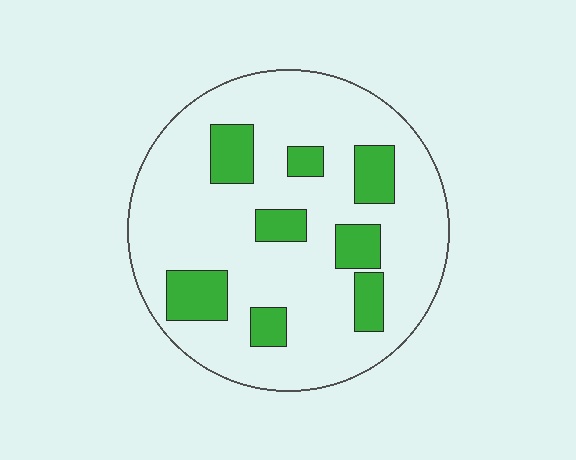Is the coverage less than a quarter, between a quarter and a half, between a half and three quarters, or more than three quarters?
Less than a quarter.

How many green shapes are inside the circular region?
8.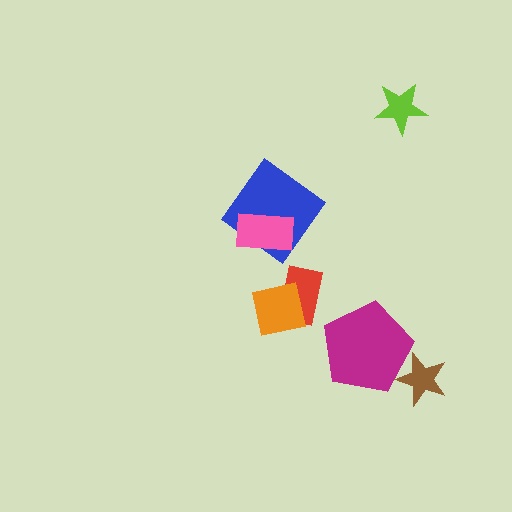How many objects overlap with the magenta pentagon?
1 object overlaps with the magenta pentagon.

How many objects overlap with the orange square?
1 object overlaps with the orange square.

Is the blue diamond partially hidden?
Yes, it is partially covered by another shape.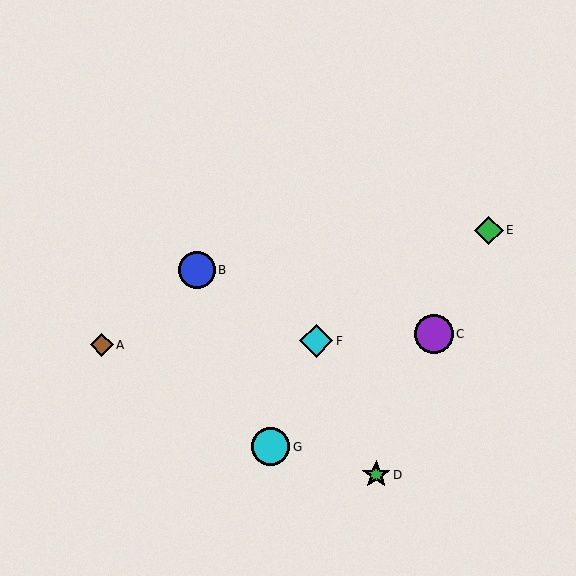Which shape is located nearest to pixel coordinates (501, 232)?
The green diamond (labeled E) at (489, 230) is nearest to that location.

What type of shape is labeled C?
Shape C is a purple circle.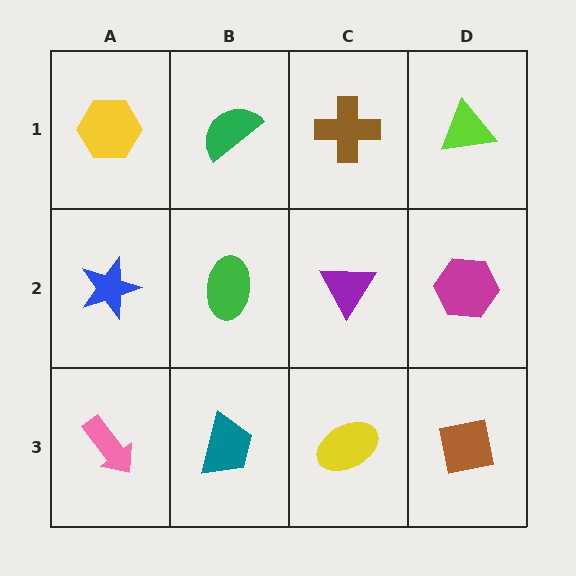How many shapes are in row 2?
4 shapes.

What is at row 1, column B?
A green semicircle.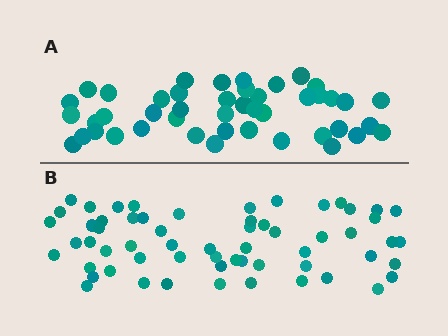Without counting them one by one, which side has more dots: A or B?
Region B (the bottom region) has more dots.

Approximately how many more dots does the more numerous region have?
Region B has approximately 15 more dots than region A.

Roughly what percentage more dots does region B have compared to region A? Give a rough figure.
About 35% more.